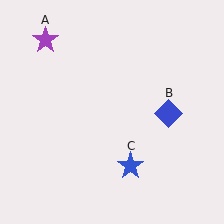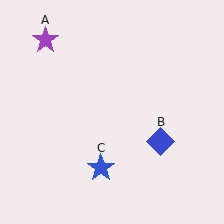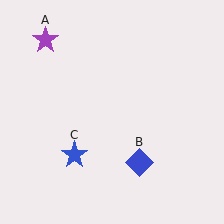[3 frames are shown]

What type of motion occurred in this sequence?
The blue diamond (object B), blue star (object C) rotated clockwise around the center of the scene.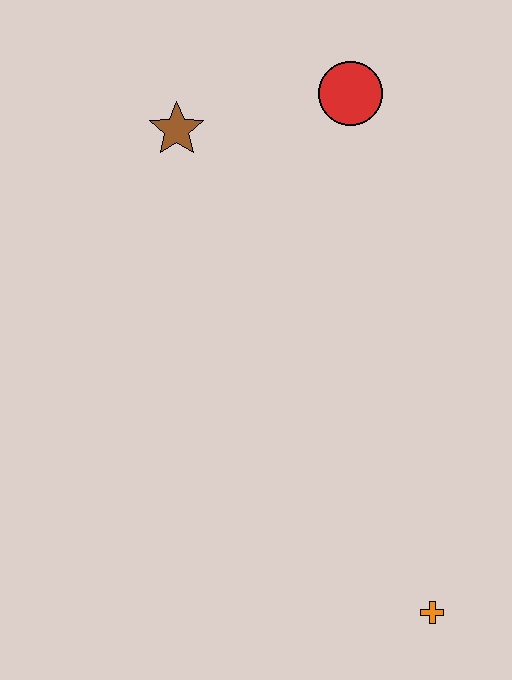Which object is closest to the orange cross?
The red circle is closest to the orange cross.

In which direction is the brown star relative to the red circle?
The brown star is to the left of the red circle.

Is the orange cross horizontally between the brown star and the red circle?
No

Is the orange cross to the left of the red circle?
No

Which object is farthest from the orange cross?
The brown star is farthest from the orange cross.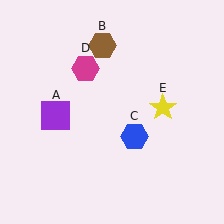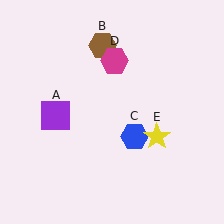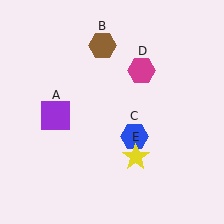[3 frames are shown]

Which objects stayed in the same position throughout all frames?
Purple square (object A) and brown hexagon (object B) and blue hexagon (object C) remained stationary.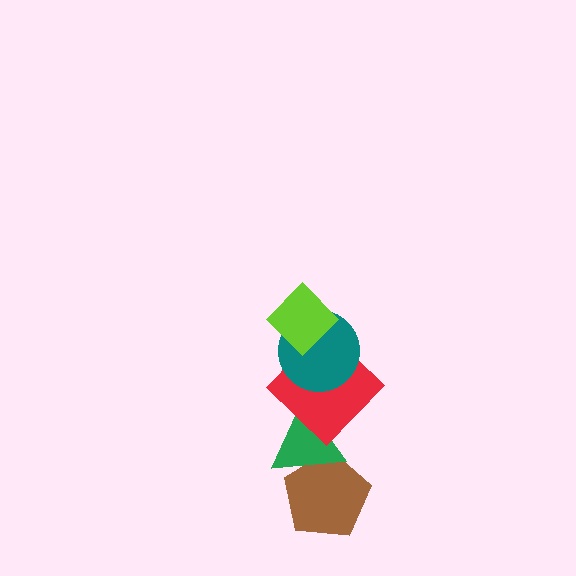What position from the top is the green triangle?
The green triangle is 4th from the top.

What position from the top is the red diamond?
The red diamond is 3rd from the top.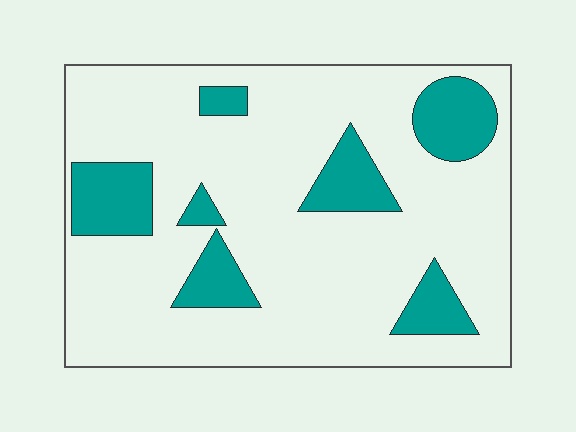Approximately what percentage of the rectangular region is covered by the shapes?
Approximately 20%.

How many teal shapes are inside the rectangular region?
7.